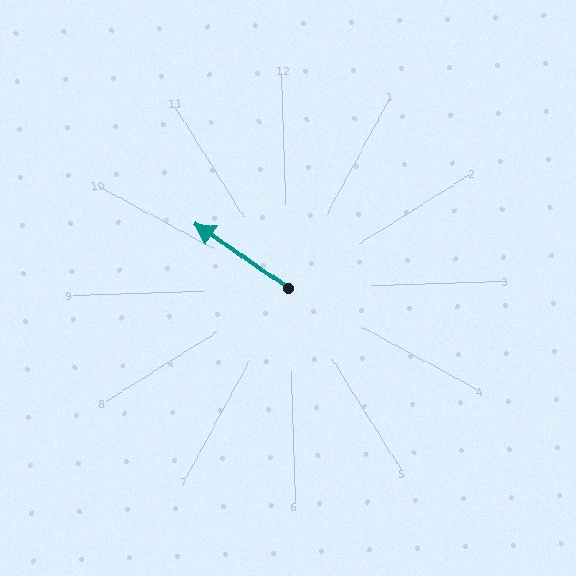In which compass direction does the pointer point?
Northwest.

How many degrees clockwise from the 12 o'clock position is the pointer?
Approximately 306 degrees.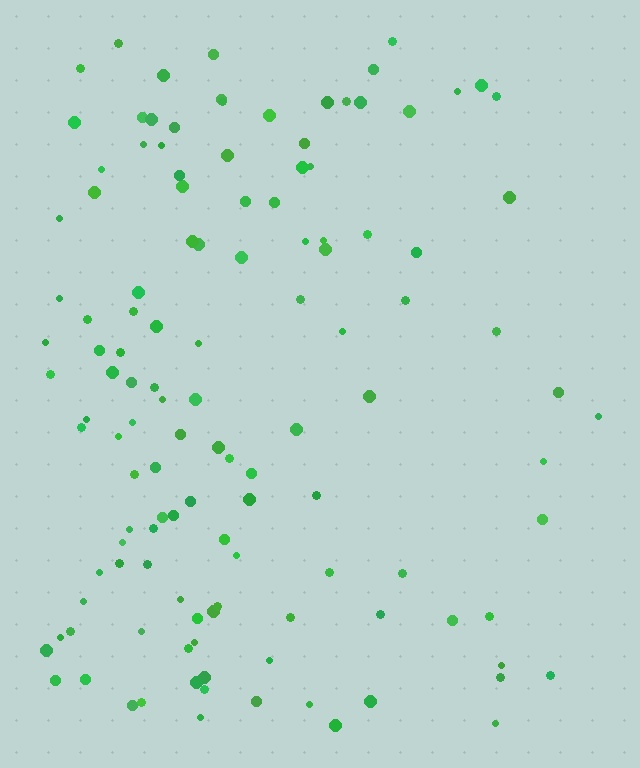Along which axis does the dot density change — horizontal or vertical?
Horizontal.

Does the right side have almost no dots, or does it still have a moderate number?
Still a moderate number, just noticeably fewer than the left.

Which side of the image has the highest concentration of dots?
The left.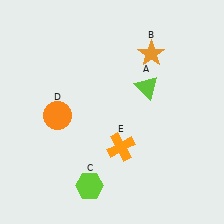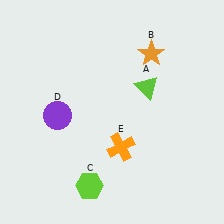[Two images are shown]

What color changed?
The circle (D) changed from orange in Image 1 to purple in Image 2.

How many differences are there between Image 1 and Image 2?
There is 1 difference between the two images.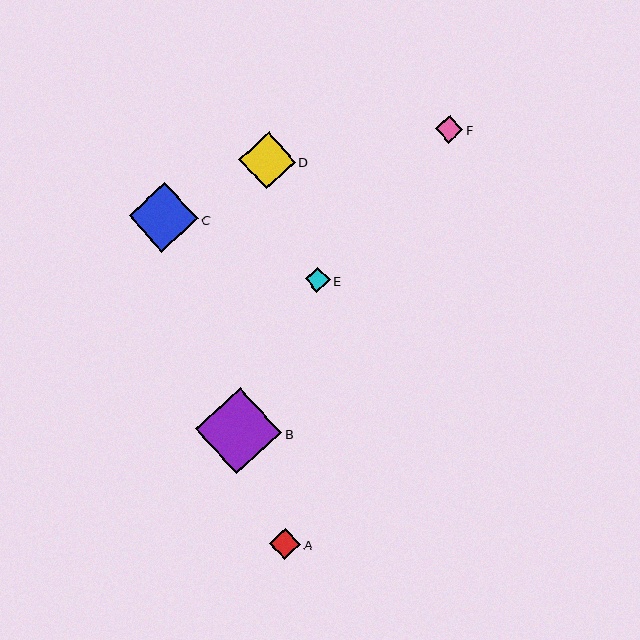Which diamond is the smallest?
Diamond E is the smallest with a size of approximately 25 pixels.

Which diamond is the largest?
Diamond B is the largest with a size of approximately 86 pixels.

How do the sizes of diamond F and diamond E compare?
Diamond F and diamond E are approximately the same size.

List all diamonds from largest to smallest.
From largest to smallest: B, C, D, A, F, E.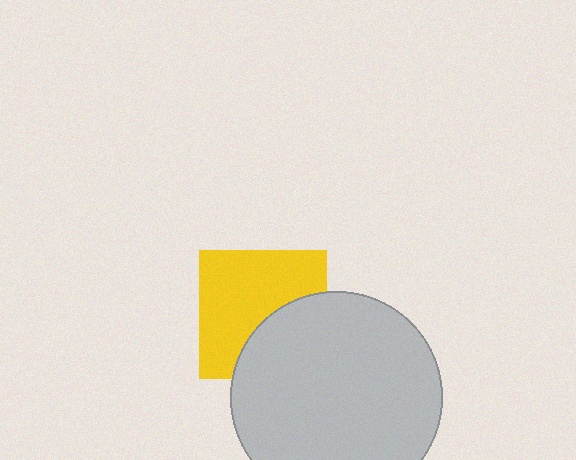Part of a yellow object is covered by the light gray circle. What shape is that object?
It is a square.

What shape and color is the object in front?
The object in front is a light gray circle.